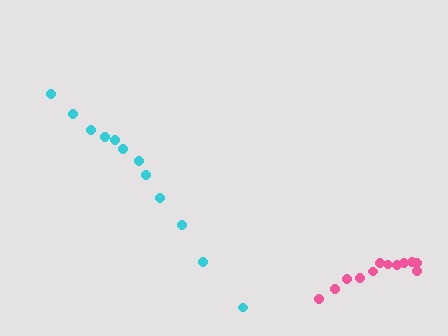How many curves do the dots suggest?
There are 2 distinct paths.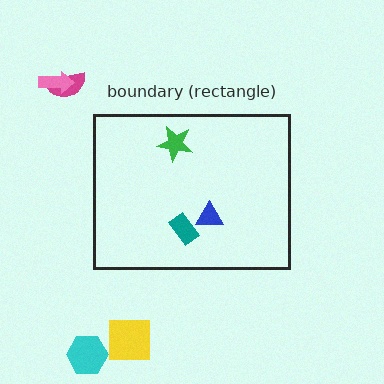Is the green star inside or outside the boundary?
Inside.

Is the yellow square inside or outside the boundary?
Outside.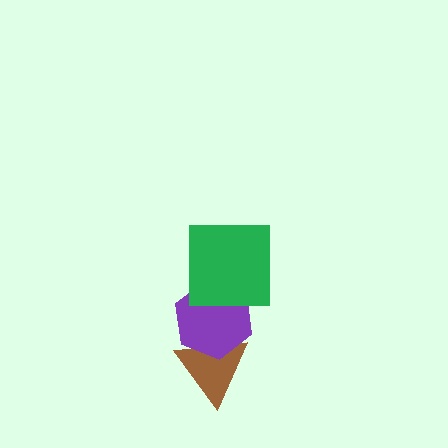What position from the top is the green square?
The green square is 1st from the top.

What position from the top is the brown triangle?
The brown triangle is 3rd from the top.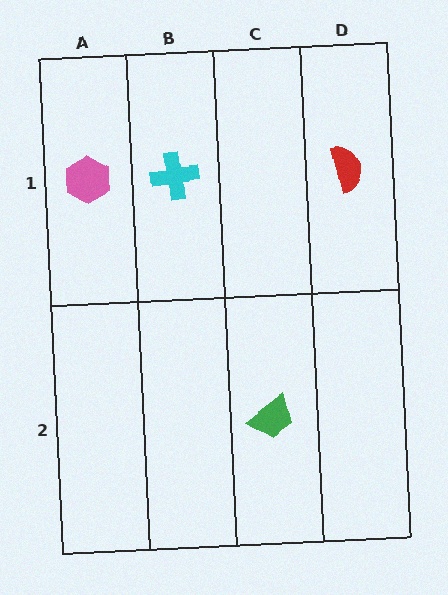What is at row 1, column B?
A cyan cross.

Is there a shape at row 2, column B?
No, that cell is empty.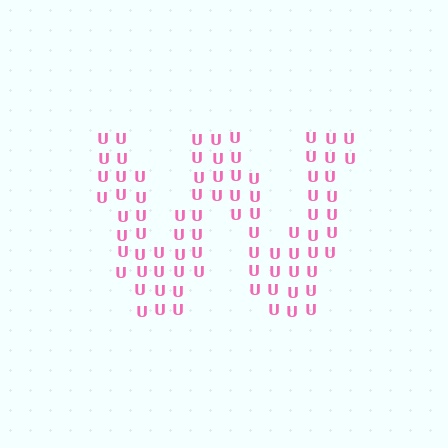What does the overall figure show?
The overall figure shows the letter W.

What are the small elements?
The small elements are letter U's.